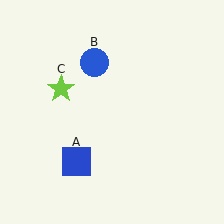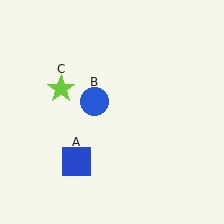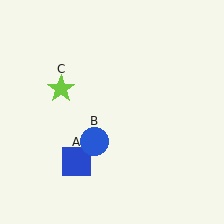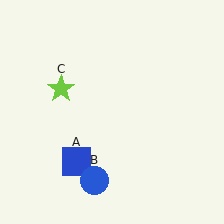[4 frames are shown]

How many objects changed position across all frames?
1 object changed position: blue circle (object B).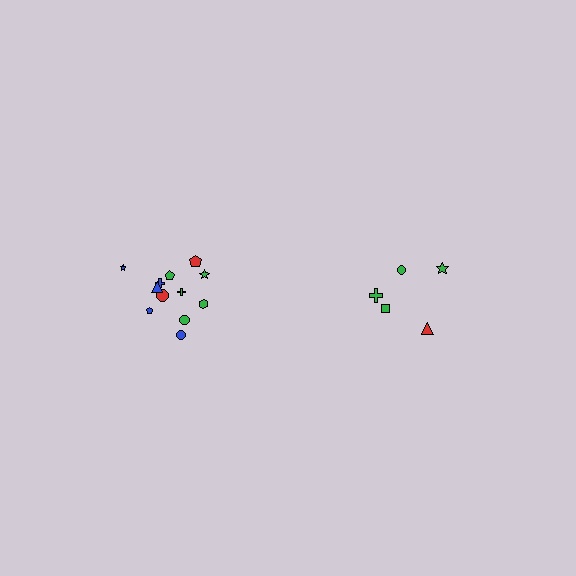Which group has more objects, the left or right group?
The left group.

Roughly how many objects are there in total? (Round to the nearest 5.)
Roughly 15 objects in total.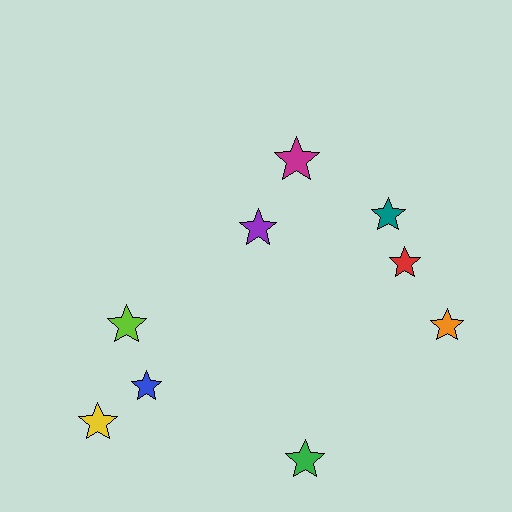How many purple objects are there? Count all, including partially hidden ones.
There is 1 purple object.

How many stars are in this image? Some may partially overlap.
There are 9 stars.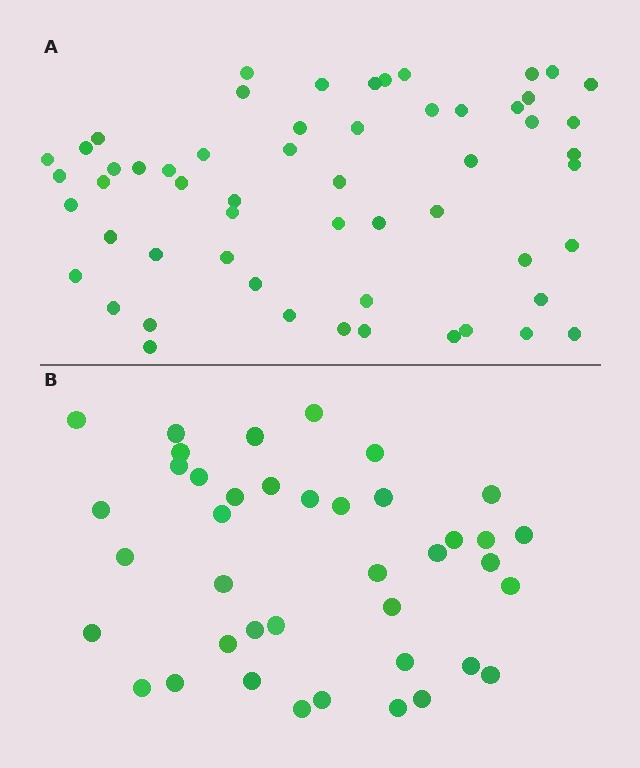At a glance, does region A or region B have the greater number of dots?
Region A (the top region) has more dots.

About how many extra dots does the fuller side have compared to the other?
Region A has approximately 15 more dots than region B.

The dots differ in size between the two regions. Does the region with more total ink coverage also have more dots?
No. Region B has more total ink coverage because its dots are larger, but region A actually contains more individual dots. Total area can be misleading — the number of items is what matters here.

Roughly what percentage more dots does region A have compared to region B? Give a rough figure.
About 40% more.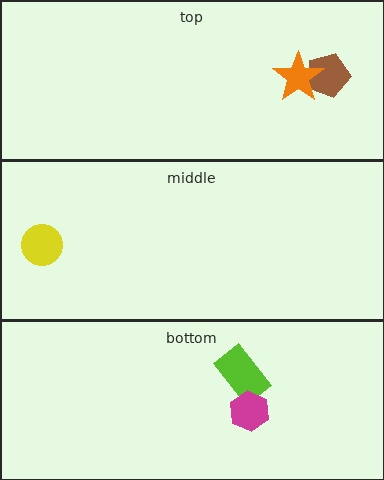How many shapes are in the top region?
2.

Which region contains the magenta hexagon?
The bottom region.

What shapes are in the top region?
The brown pentagon, the orange star.